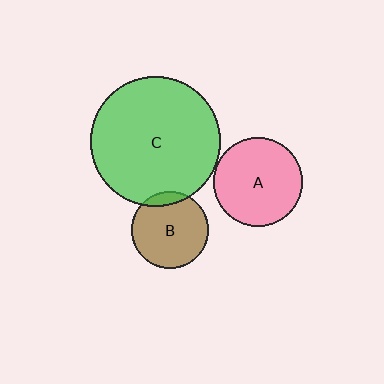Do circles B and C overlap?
Yes.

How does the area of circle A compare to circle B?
Approximately 1.3 times.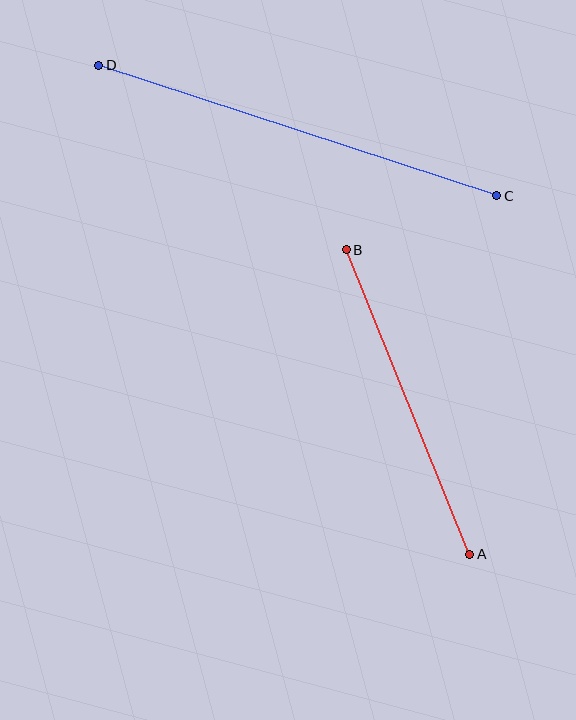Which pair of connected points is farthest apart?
Points C and D are farthest apart.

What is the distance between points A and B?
The distance is approximately 329 pixels.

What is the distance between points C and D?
The distance is approximately 419 pixels.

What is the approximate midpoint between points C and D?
The midpoint is at approximately (298, 131) pixels.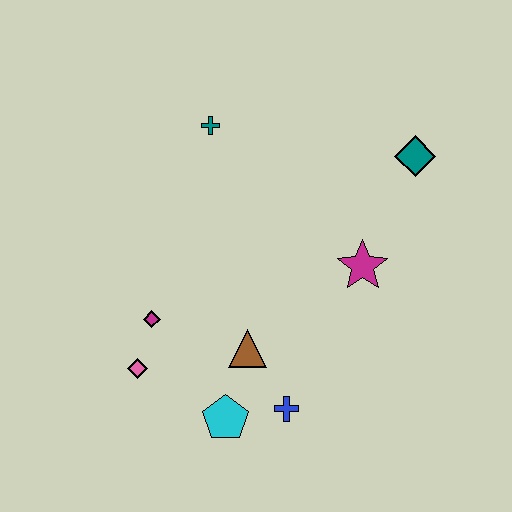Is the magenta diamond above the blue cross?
Yes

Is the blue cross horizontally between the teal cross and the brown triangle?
No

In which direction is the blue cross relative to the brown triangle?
The blue cross is below the brown triangle.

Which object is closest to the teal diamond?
The magenta star is closest to the teal diamond.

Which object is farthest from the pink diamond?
The teal diamond is farthest from the pink diamond.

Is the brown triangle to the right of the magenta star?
No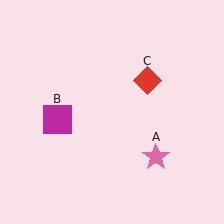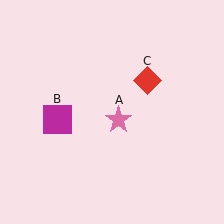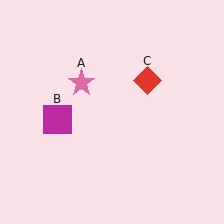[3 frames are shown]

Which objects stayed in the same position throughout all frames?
Magenta square (object B) and red diamond (object C) remained stationary.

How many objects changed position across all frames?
1 object changed position: pink star (object A).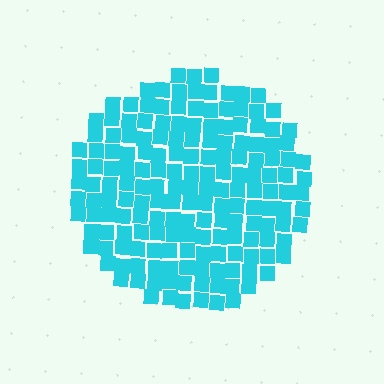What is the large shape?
The large shape is a circle.